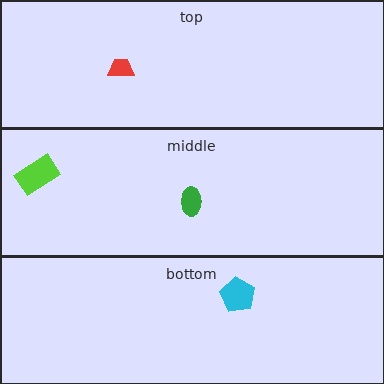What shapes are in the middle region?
The lime rectangle, the green ellipse.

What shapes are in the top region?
The red trapezoid.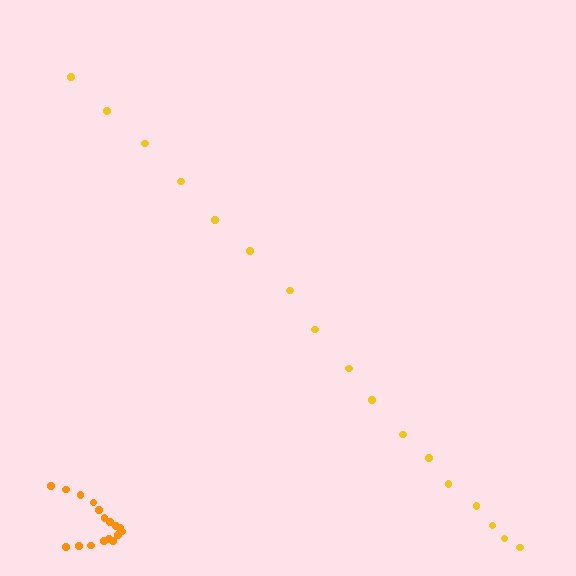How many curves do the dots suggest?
There are 2 distinct paths.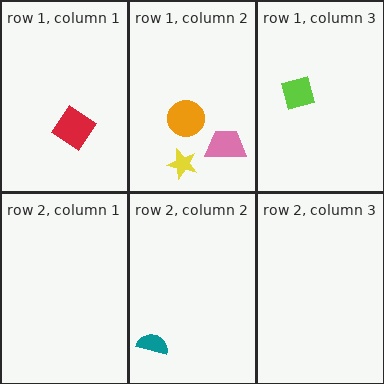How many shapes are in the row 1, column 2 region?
3.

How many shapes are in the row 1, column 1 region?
1.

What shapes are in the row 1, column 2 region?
The yellow star, the pink trapezoid, the orange circle.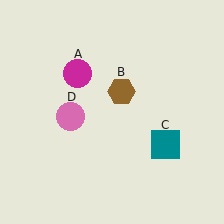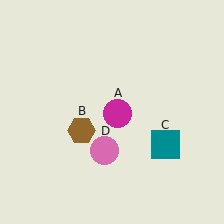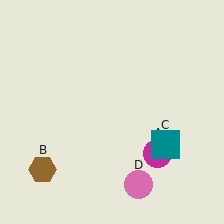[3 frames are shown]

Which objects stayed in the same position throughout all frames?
Teal square (object C) remained stationary.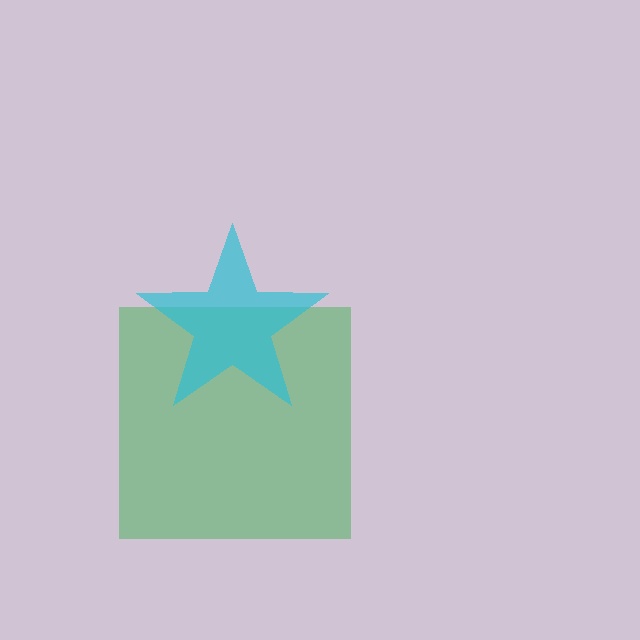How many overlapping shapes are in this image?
There are 2 overlapping shapes in the image.